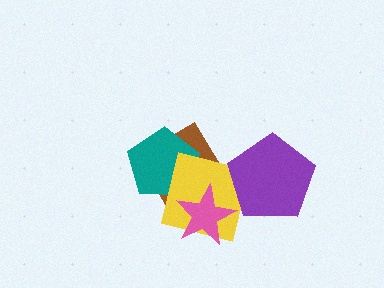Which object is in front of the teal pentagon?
The yellow square is in front of the teal pentagon.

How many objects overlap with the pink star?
2 objects overlap with the pink star.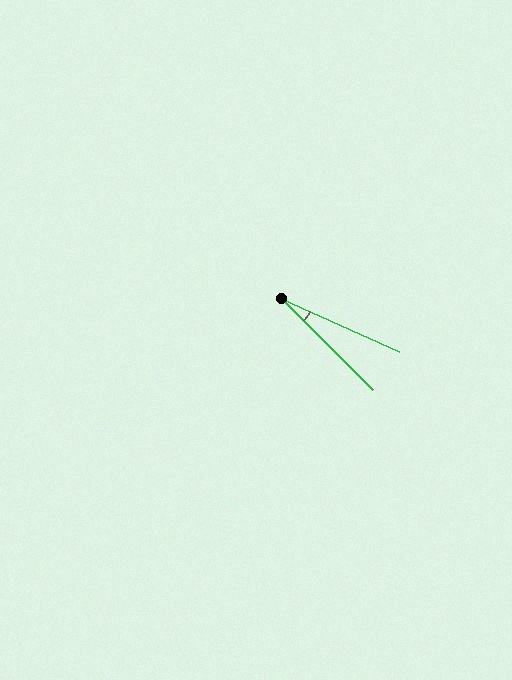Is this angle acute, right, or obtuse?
It is acute.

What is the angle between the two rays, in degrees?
Approximately 21 degrees.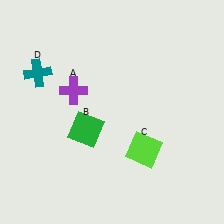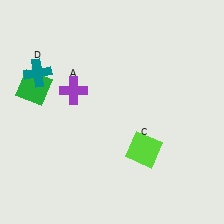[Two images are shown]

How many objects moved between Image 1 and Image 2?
1 object moved between the two images.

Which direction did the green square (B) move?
The green square (B) moved left.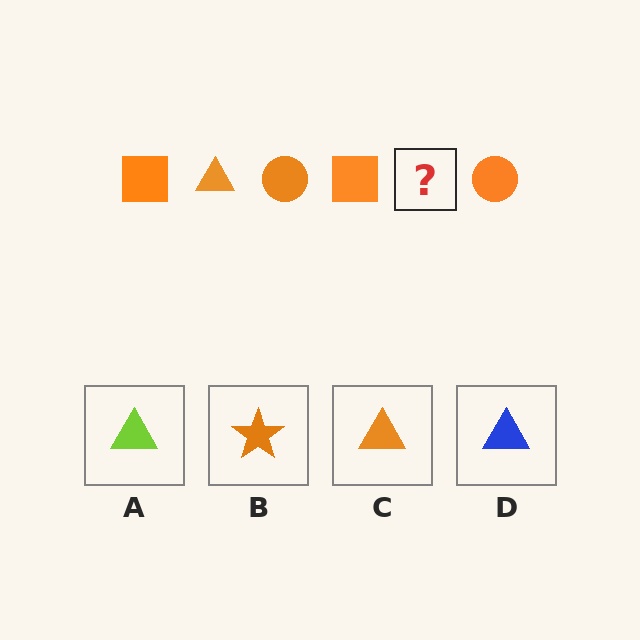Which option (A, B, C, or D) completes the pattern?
C.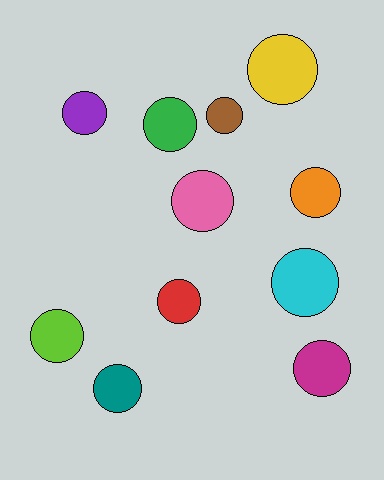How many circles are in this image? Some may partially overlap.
There are 11 circles.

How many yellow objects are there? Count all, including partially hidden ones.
There is 1 yellow object.